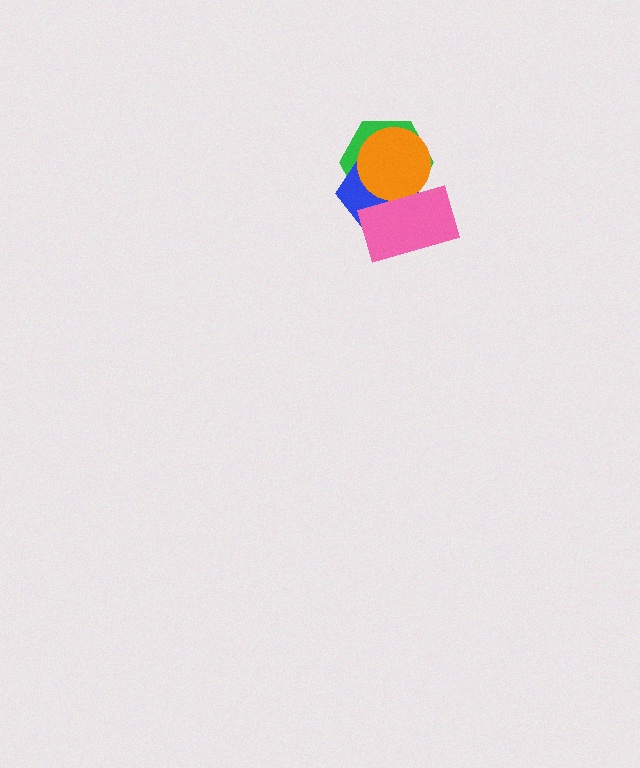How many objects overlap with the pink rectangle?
3 objects overlap with the pink rectangle.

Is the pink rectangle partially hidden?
No, no other shape covers it.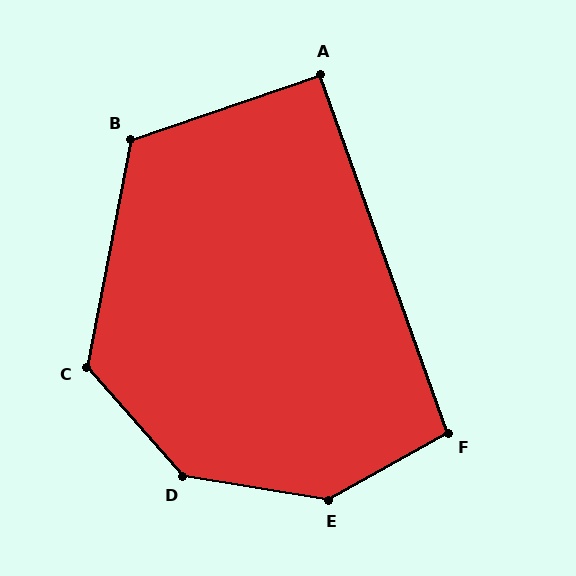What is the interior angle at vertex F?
Approximately 100 degrees (obtuse).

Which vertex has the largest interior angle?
E, at approximately 141 degrees.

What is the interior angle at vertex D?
Approximately 140 degrees (obtuse).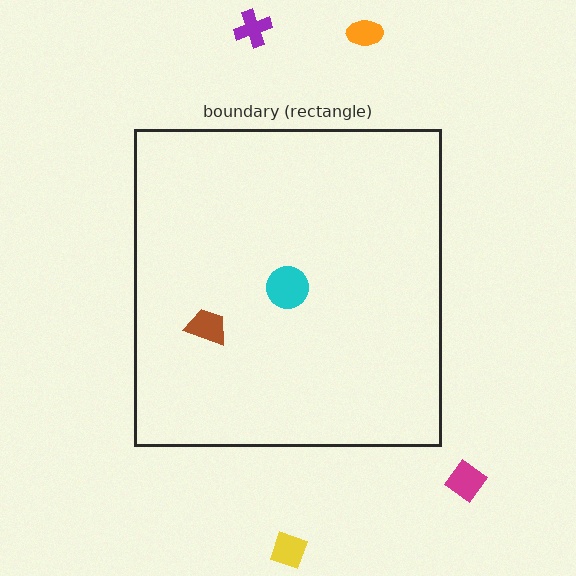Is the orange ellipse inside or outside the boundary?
Outside.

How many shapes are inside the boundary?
2 inside, 4 outside.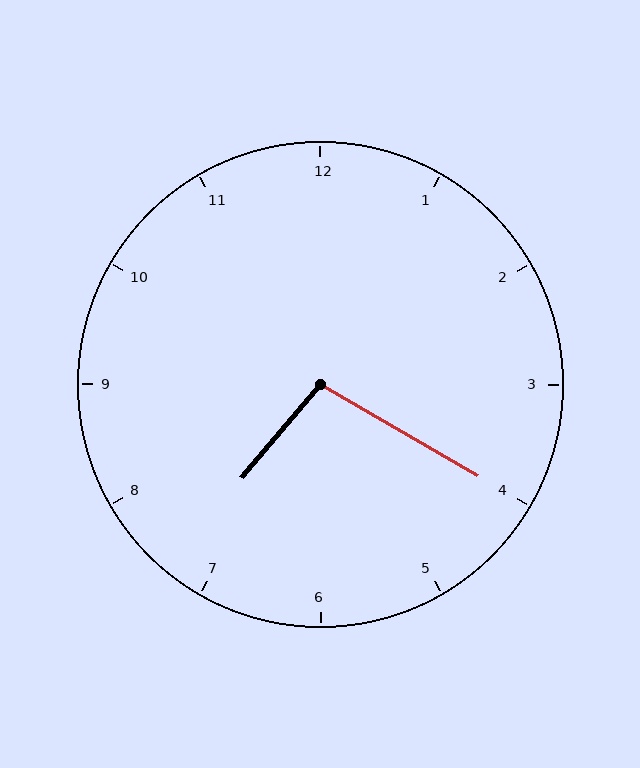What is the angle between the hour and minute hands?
Approximately 100 degrees.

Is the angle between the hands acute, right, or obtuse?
It is obtuse.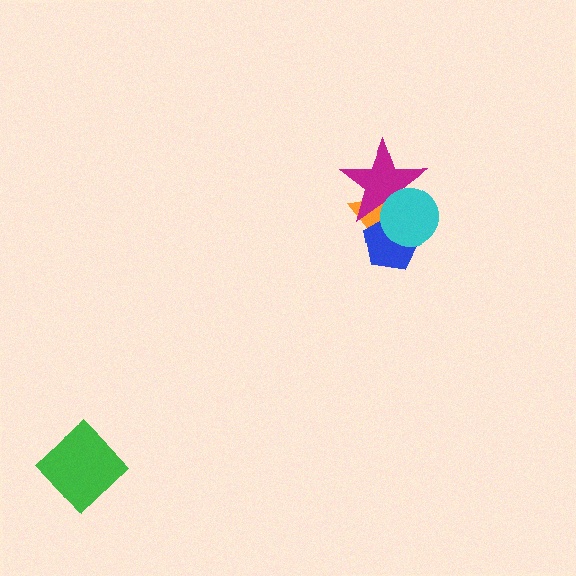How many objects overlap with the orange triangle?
3 objects overlap with the orange triangle.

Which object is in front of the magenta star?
The cyan circle is in front of the magenta star.